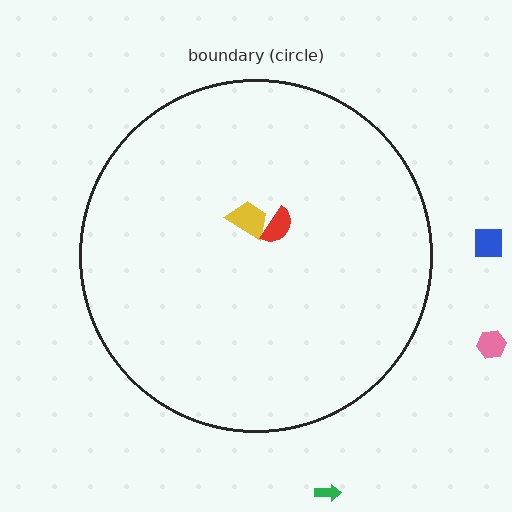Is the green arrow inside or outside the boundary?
Outside.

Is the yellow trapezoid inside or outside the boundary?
Inside.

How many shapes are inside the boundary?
2 inside, 3 outside.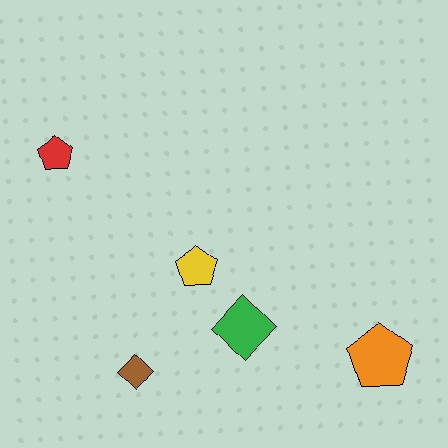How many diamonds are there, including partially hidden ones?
There are 2 diamonds.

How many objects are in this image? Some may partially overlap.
There are 5 objects.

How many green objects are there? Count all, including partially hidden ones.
There is 1 green object.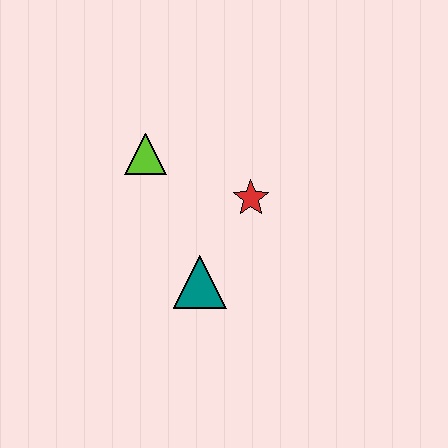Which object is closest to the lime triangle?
The red star is closest to the lime triangle.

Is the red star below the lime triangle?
Yes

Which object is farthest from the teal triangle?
The lime triangle is farthest from the teal triangle.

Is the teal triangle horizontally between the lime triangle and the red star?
Yes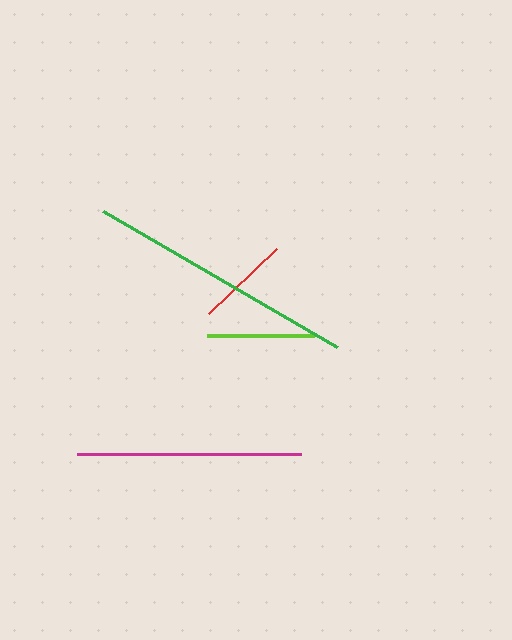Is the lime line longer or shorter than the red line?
The lime line is longer than the red line.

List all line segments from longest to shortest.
From longest to shortest: green, magenta, lime, red.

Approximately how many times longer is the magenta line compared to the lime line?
The magenta line is approximately 2.1 times the length of the lime line.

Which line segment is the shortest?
The red line is the shortest at approximately 94 pixels.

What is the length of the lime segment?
The lime segment is approximately 107 pixels long.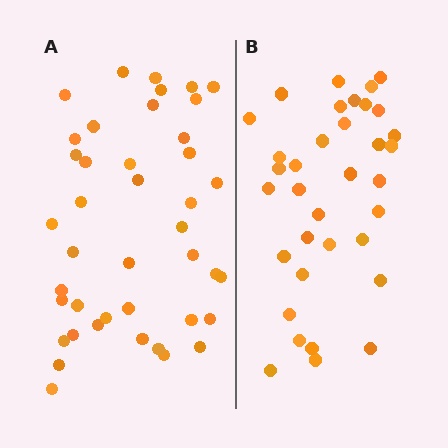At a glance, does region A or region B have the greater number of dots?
Region A (the left region) has more dots.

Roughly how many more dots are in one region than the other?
Region A has roughly 8 or so more dots than region B.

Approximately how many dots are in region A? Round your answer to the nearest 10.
About 40 dots. (The exact count is 42, which rounds to 40.)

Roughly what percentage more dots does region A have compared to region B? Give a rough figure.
About 20% more.